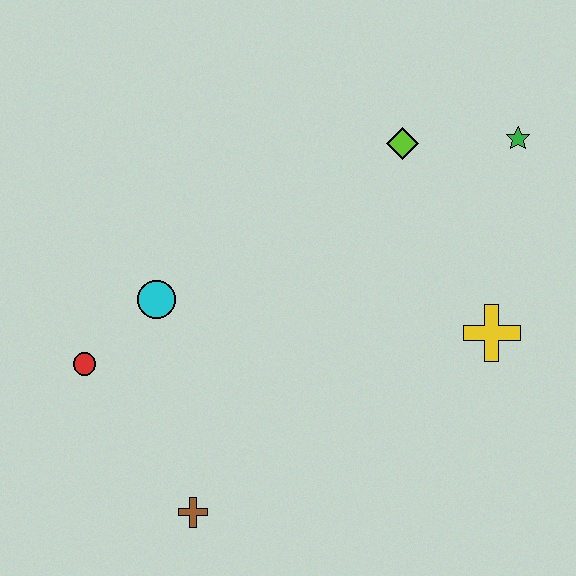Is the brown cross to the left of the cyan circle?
No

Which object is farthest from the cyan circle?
The green star is farthest from the cyan circle.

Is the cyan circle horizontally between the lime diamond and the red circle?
Yes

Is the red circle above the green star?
No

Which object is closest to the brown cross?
The red circle is closest to the brown cross.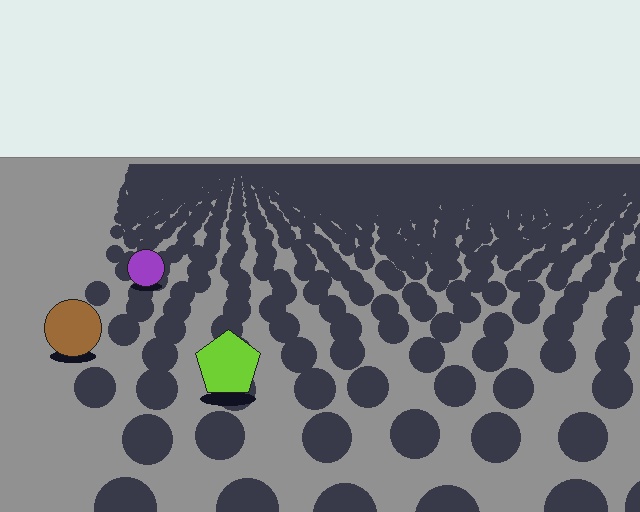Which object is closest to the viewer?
The lime pentagon is closest. The texture marks near it are larger and more spread out.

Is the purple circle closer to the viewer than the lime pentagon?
No. The lime pentagon is closer — you can tell from the texture gradient: the ground texture is coarser near it.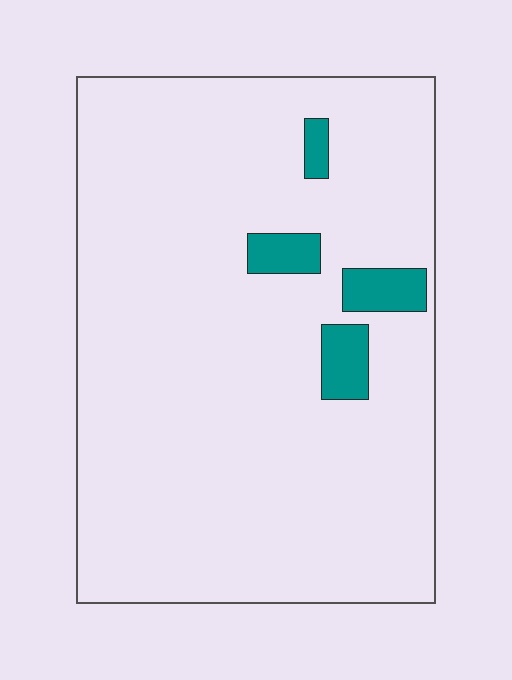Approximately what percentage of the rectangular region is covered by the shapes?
Approximately 5%.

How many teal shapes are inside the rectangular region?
4.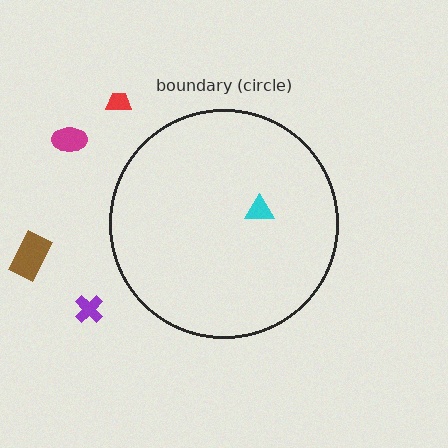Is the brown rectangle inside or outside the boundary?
Outside.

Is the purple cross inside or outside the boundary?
Outside.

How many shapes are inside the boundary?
1 inside, 4 outside.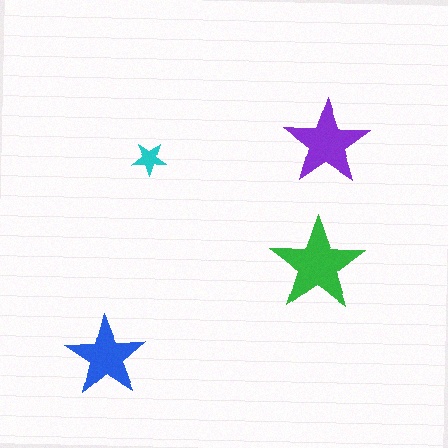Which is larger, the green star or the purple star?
The green one.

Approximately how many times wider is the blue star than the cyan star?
About 2.5 times wider.